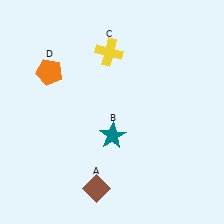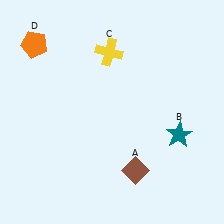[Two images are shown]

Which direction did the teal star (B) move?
The teal star (B) moved right.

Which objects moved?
The objects that moved are: the brown diamond (A), the teal star (B), the orange pentagon (D).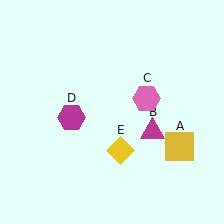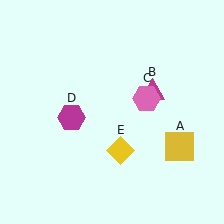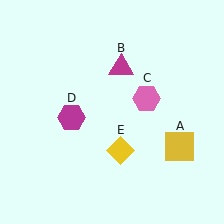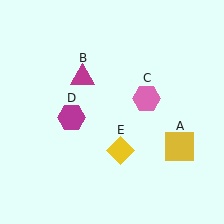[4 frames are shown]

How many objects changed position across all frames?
1 object changed position: magenta triangle (object B).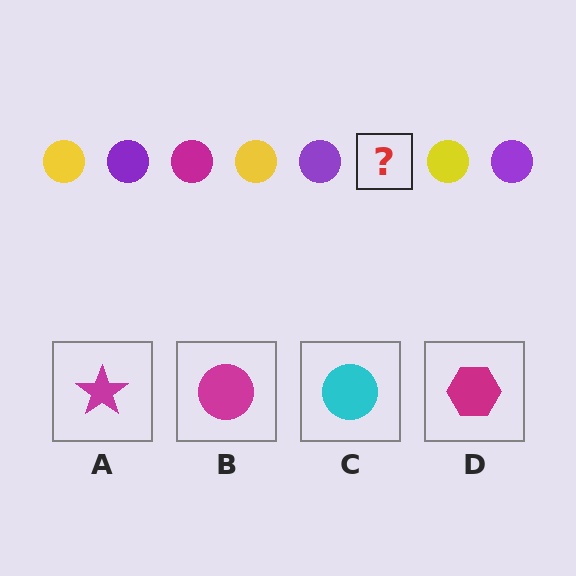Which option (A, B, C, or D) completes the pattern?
B.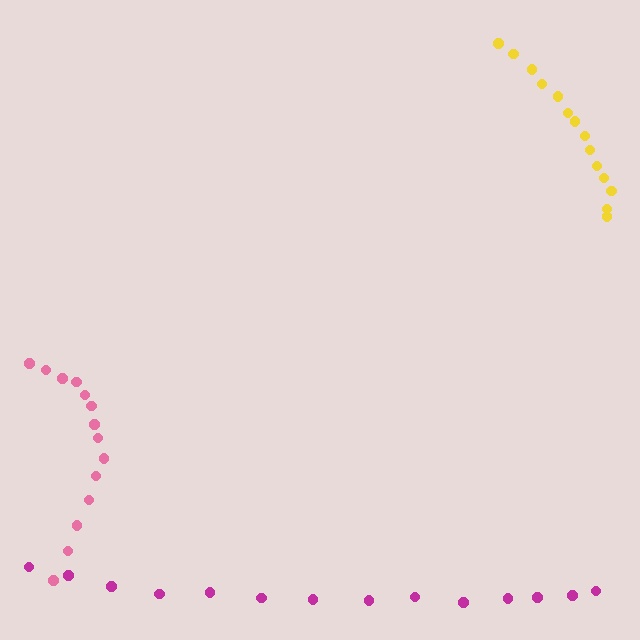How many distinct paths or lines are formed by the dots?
There are 3 distinct paths.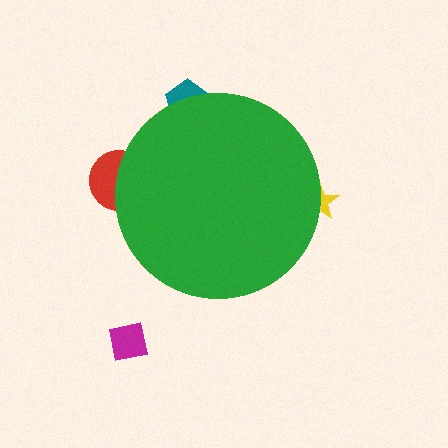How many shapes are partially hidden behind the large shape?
3 shapes are partially hidden.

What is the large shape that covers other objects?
A green circle.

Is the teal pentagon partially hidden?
Yes, the teal pentagon is partially hidden behind the green circle.